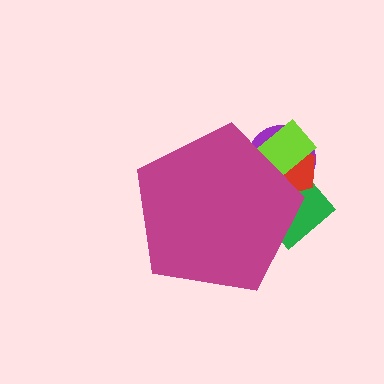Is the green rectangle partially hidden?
Yes, the green rectangle is partially hidden behind the magenta pentagon.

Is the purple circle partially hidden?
Yes, the purple circle is partially hidden behind the magenta pentagon.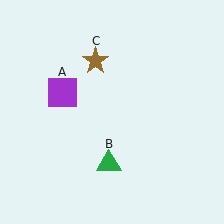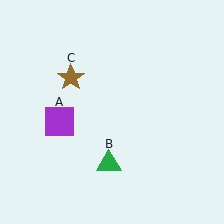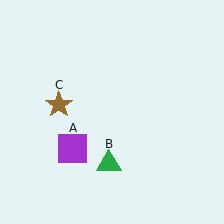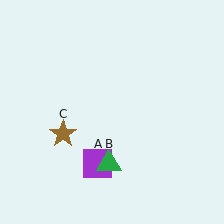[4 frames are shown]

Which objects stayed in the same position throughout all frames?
Green triangle (object B) remained stationary.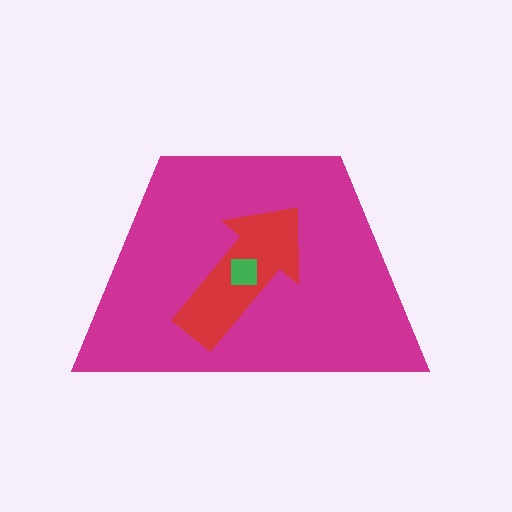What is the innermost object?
The green square.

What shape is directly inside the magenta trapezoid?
The red arrow.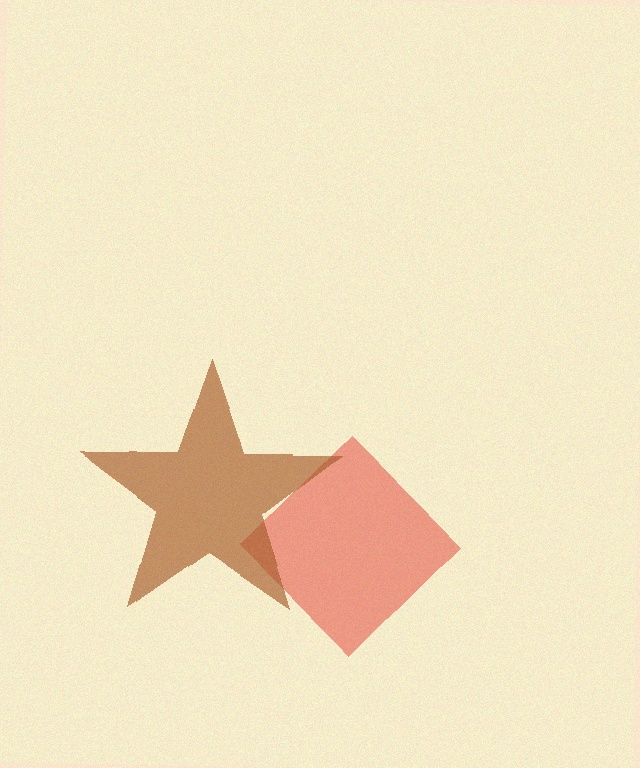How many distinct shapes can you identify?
There are 2 distinct shapes: a red diamond, a brown star.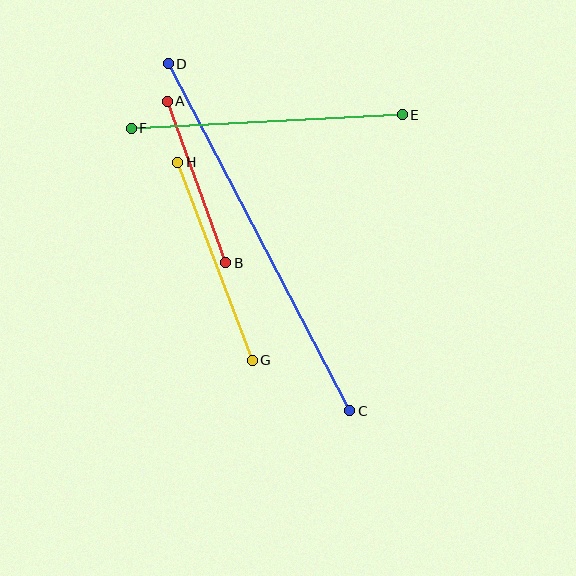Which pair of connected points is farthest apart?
Points C and D are farthest apart.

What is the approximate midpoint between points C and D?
The midpoint is at approximately (259, 237) pixels.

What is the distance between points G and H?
The distance is approximately 211 pixels.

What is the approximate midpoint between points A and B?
The midpoint is at approximately (196, 182) pixels.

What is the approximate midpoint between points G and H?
The midpoint is at approximately (215, 261) pixels.